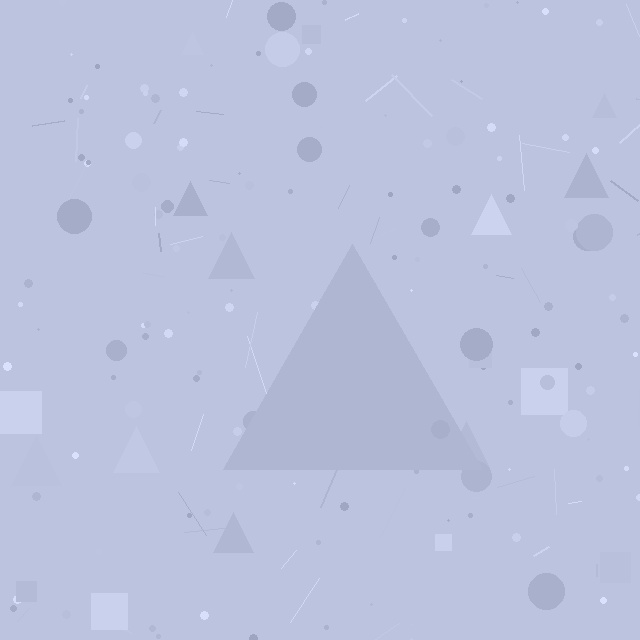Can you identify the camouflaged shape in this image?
The camouflaged shape is a triangle.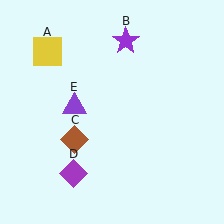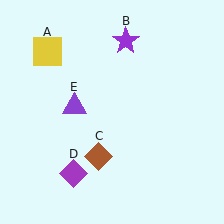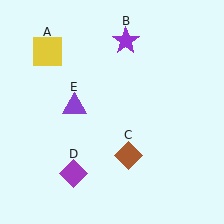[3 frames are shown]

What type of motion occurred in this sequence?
The brown diamond (object C) rotated counterclockwise around the center of the scene.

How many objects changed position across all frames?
1 object changed position: brown diamond (object C).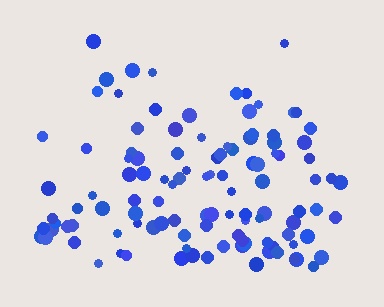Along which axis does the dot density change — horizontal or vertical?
Vertical.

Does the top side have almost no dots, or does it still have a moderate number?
Still a moderate number, just noticeably fewer than the bottom.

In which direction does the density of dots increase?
From top to bottom, with the bottom side densest.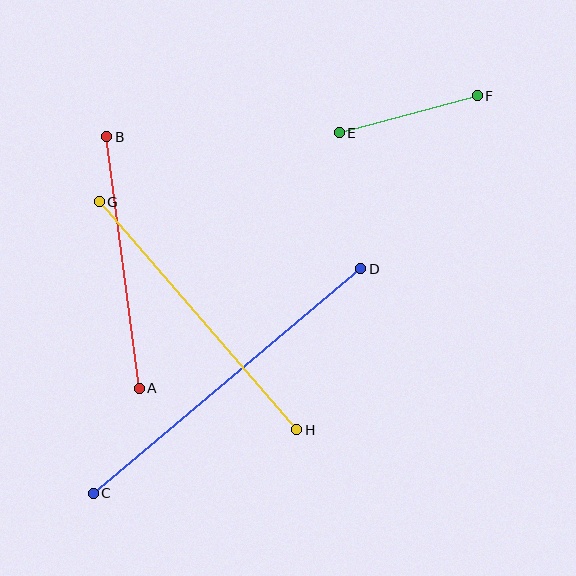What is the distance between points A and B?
The distance is approximately 253 pixels.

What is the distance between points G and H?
The distance is approximately 301 pixels.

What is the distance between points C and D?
The distance is approximately 349 pixels.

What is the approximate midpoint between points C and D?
The midpoint is at approximately (227, 381) pixels.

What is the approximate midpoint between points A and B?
The midpoint is at approximately (123, 262) pixels.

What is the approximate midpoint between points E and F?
The midpoint is at approximately (408, 114) pixels.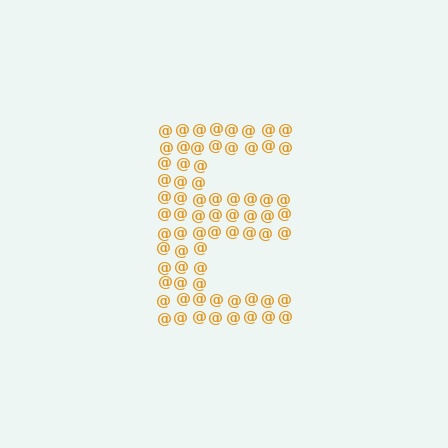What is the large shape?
The large shape is the letter E.